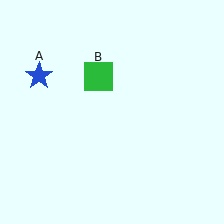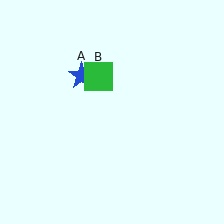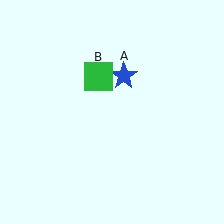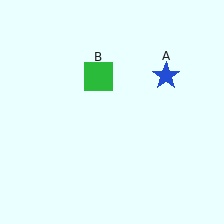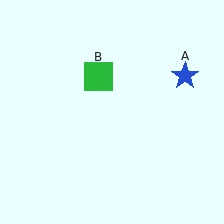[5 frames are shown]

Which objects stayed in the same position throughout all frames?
Green square (object B) remained stationary.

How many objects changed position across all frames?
1 object changed position: blue star (object A).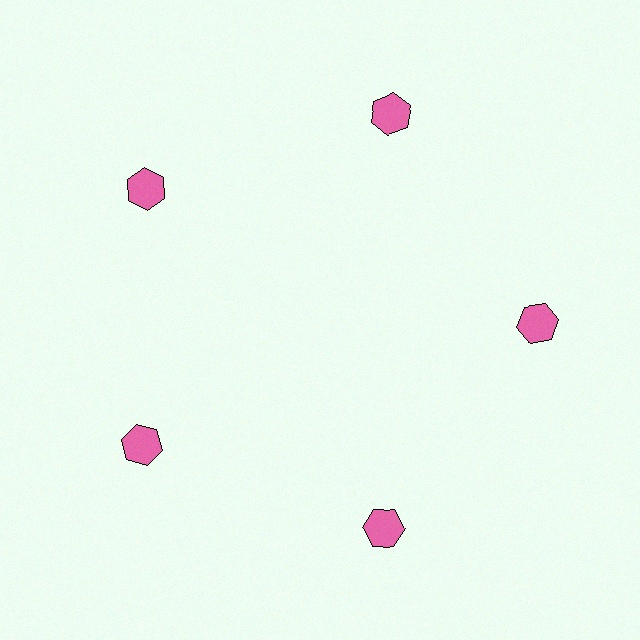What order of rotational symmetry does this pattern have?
This pattern has 5-fold rotational symmetry.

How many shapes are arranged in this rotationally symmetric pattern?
There are 5 shapes, arranged in 5 groups of 1.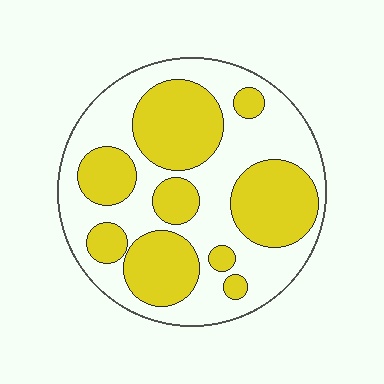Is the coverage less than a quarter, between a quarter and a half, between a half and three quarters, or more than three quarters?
Between a quarter and a half.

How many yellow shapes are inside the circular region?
9.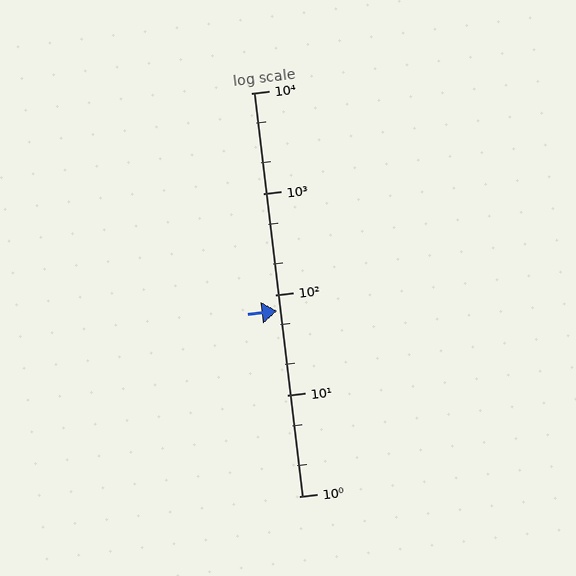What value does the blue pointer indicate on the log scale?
The pointer indicates approximately 69.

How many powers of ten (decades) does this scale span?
The scale spans 4 decades, from 1 to 10000.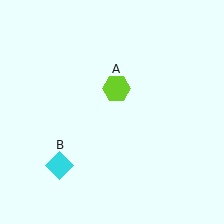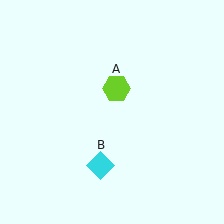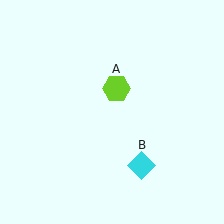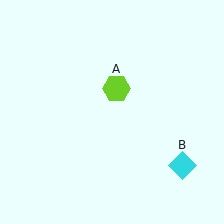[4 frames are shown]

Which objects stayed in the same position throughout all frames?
Lime hexagon (object A) remained stationary.